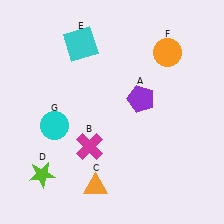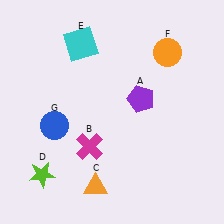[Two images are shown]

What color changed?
The circle (G) changed from cyan in Image 1 to blue in Image 2.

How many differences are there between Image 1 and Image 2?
There is 1 difference between the two images.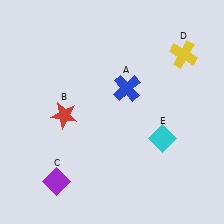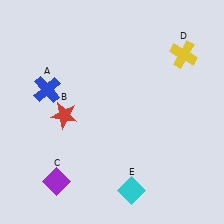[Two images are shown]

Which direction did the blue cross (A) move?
The blue cross (A) moved left.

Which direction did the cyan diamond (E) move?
The cyan diamond (E) moved down.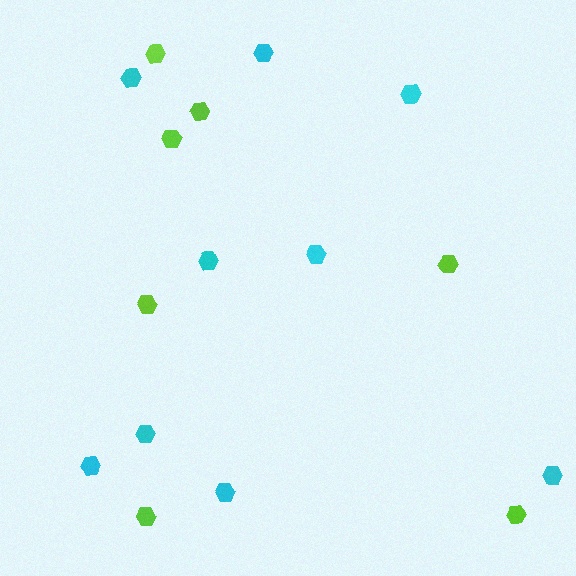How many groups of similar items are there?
There are 2 groups: one group of cyan hexagons (9) and one group of lime hexagons (7).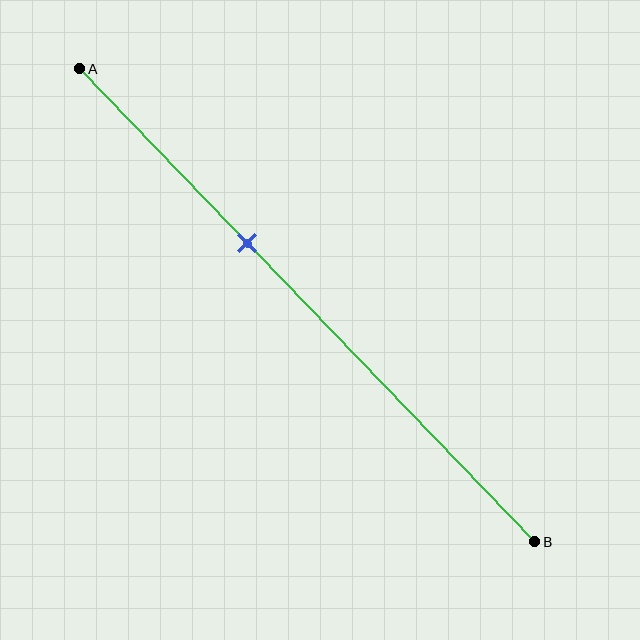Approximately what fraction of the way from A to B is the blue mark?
The blue mark is approximately 35% of the way from A to B.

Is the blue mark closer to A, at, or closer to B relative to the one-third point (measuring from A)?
The blue mark is closer to point B than the one-third point of segment AB.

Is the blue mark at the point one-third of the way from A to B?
No, the mark is at about 35% from A, not at the 33% one-third point.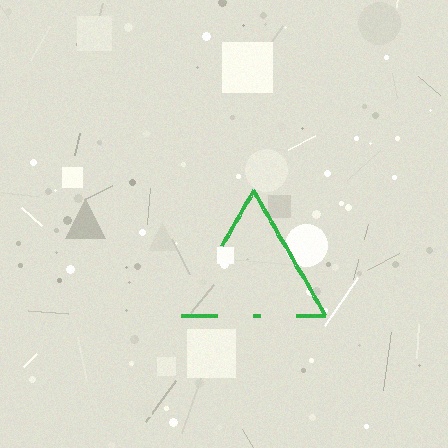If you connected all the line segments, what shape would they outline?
They would outline a triangle.